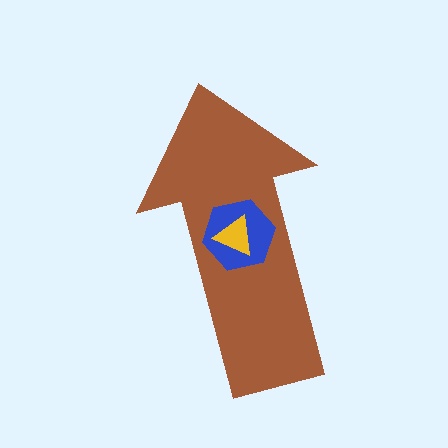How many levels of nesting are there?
3.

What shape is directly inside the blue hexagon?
The yellow triangle.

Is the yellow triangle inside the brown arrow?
Yes.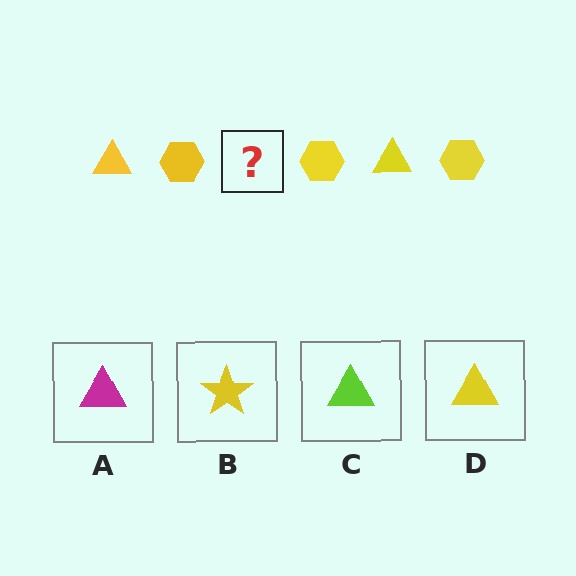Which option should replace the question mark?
Option D.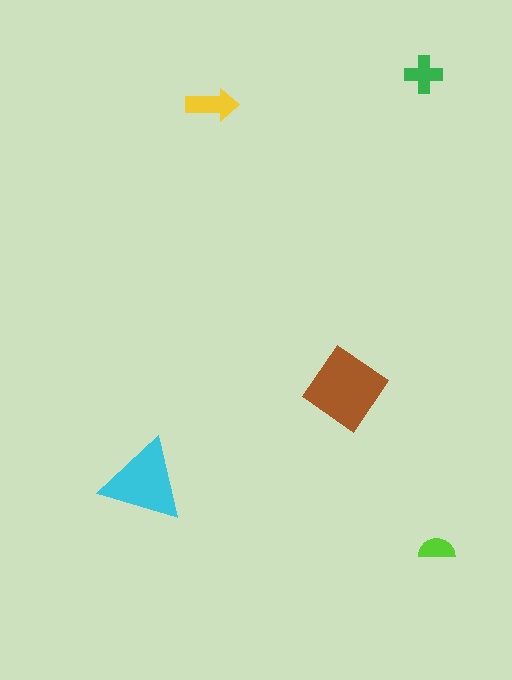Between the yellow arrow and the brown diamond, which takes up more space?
The brown diamond.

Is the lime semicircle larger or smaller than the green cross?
Smaller.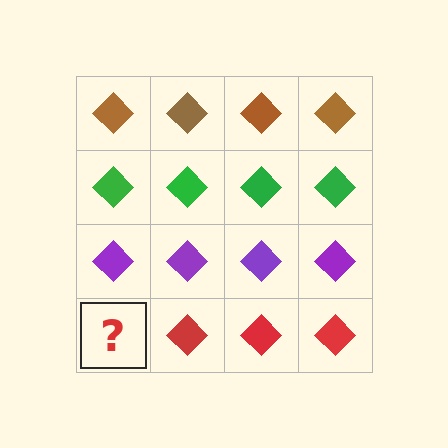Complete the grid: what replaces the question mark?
The question mark should be replaced with a red diamond.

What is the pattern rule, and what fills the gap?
The rule is that each row has a consistent color. The gap should be filled with a red diamond.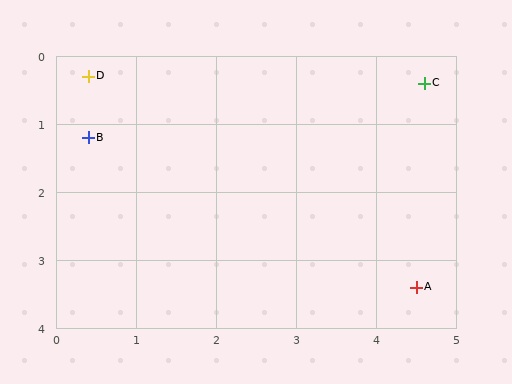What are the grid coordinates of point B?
Point B is at approximately (0.4, 1.2).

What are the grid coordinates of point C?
Point C is at approximately (4.6, 0.4).